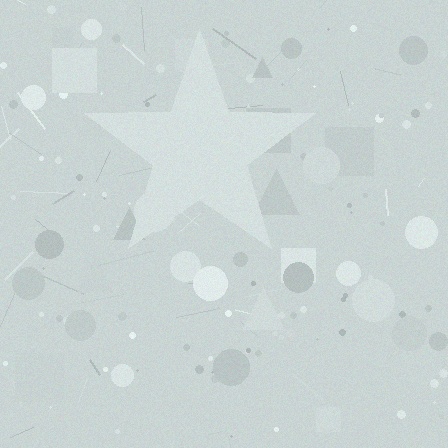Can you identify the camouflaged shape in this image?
The camouflaged shape is a star.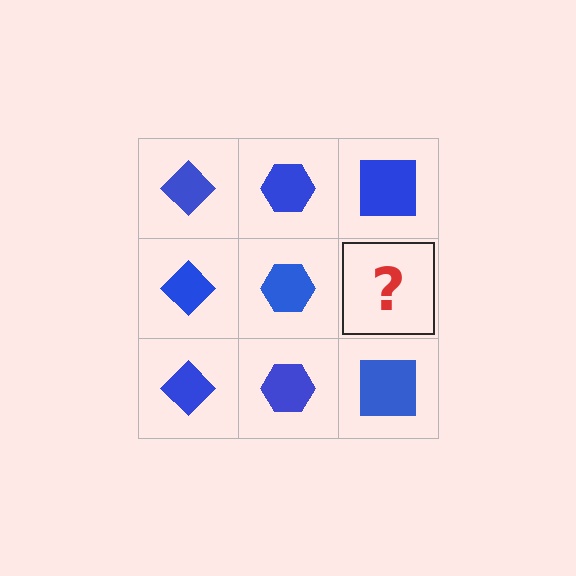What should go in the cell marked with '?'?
The missing cell should contain a blue square.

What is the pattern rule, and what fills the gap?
The rule is that each column has a consistent shape. The gap should be filled with a blue square.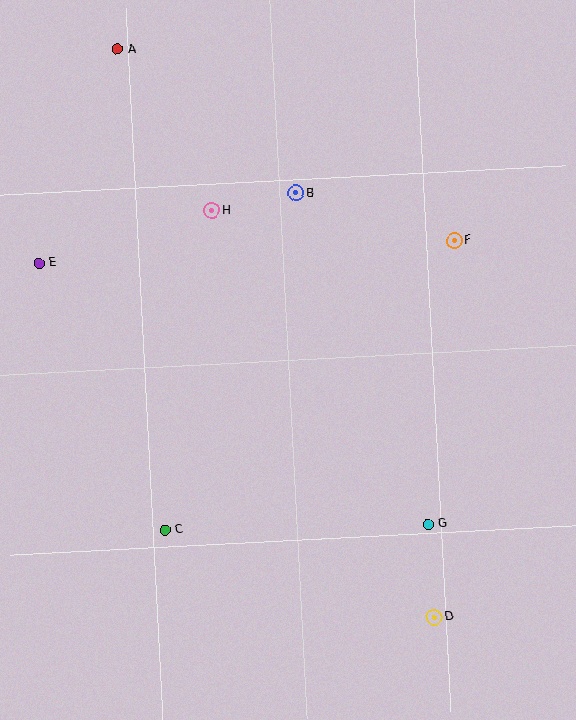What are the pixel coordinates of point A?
Point A is at (117, 49).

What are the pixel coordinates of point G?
Point G is at (428, 524).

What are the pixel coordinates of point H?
Point H is at (212, 211).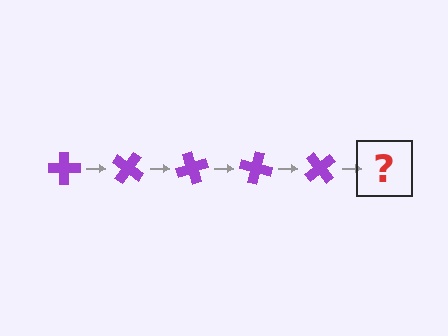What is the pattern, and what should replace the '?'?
The pattern is that the cross rotates 35 degrees each step. The '?' should be a purple cross rotated 175 degrees.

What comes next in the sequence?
The next element should be a purple cross rotated 175 degrees.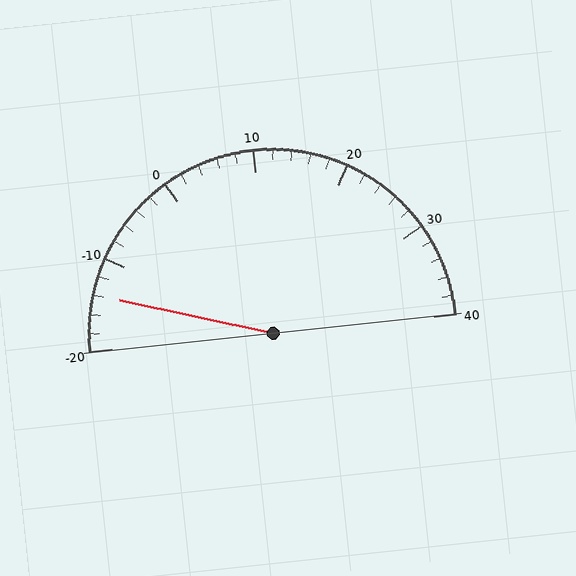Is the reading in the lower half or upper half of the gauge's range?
The reading is in the lower half of the range (-20 to 40).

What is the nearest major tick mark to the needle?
The nearest major tick mark is -10.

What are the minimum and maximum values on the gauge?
The gauge ranges from -20 to 40.